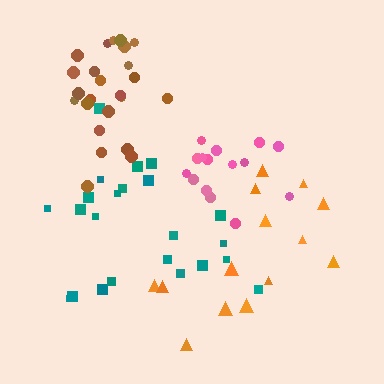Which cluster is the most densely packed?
Pink.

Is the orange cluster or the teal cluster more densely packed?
Teal.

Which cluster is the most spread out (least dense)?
Orange.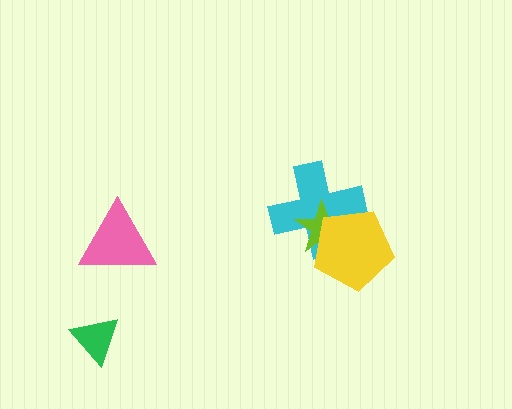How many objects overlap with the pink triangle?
0 objects overlap with the pink triangle.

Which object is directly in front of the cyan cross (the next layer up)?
The lime star is directly in front of the cyan cross.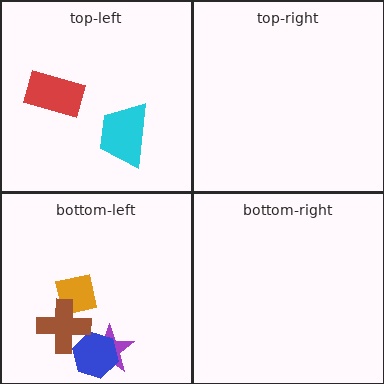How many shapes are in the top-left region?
2.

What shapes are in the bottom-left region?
The purple star, the orange square, the blue hexagon, the brown cross.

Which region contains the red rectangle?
The top-left region.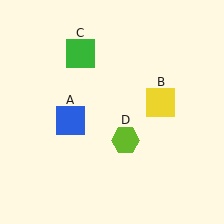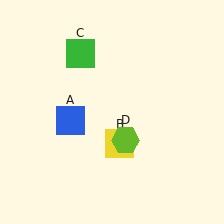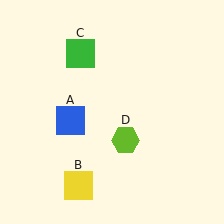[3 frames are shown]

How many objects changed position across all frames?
1 object changed position: yellow square (object B).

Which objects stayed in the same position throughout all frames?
Blue square (object A) and green square (object C) and lime hexagon (object D) remained stationary.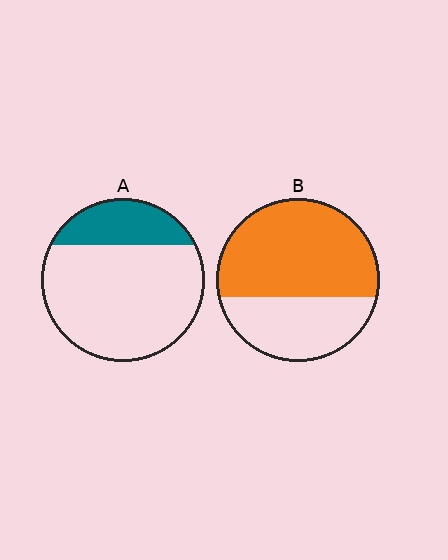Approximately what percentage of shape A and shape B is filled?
A is approximately 25% and B is approximately 65%.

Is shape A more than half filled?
No.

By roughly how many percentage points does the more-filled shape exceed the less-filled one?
By roughly 40 percentage points (B over A).